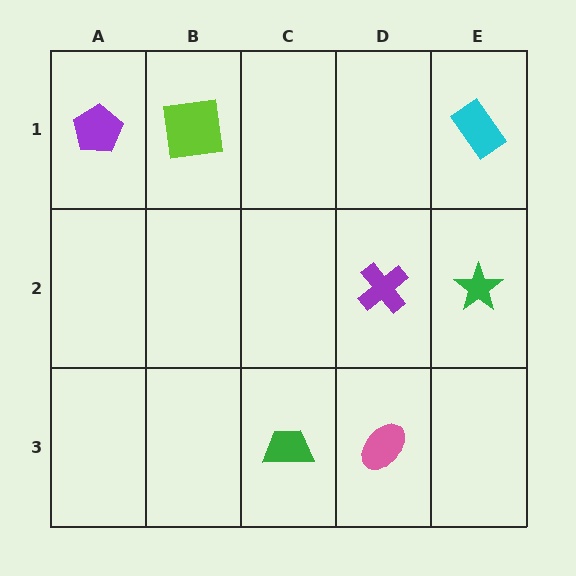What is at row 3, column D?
A pink ellipse.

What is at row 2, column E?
A green star.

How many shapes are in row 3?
2 shapes.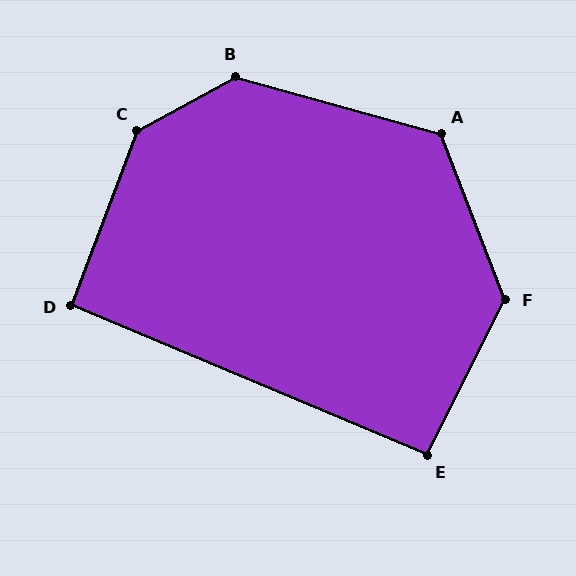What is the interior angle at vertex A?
Approximately 127 degrees (obtuse).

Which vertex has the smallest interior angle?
D, at approximately 92 degrees.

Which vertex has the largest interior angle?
C, at approximately 140 degrees.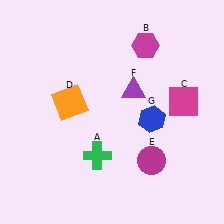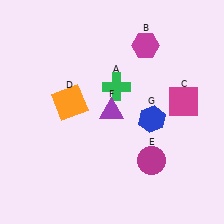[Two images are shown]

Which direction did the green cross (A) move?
The green cross (A) moved up.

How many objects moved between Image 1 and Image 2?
2 objects moved between the two images.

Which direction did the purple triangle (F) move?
The purple triangle (F) moved left.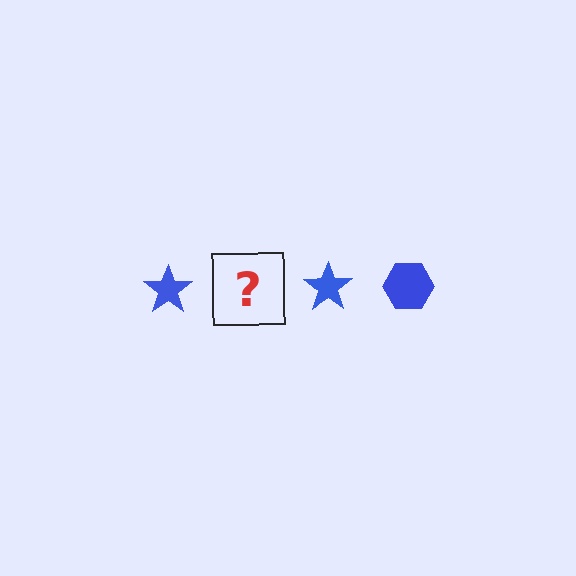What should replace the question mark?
The question mark should be replaced with a blue hexagon.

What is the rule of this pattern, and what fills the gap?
The rule is that the pattern cycles through star, hexagon shapes in blue. The gap should be filled with a blue hexagon.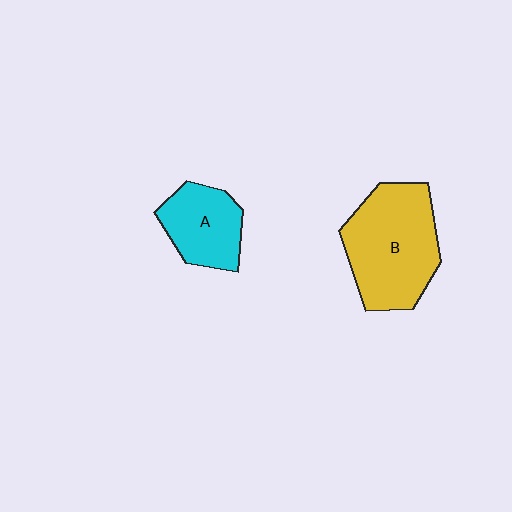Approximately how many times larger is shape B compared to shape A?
Approximately 1.7 times.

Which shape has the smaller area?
Shape A (cyan).